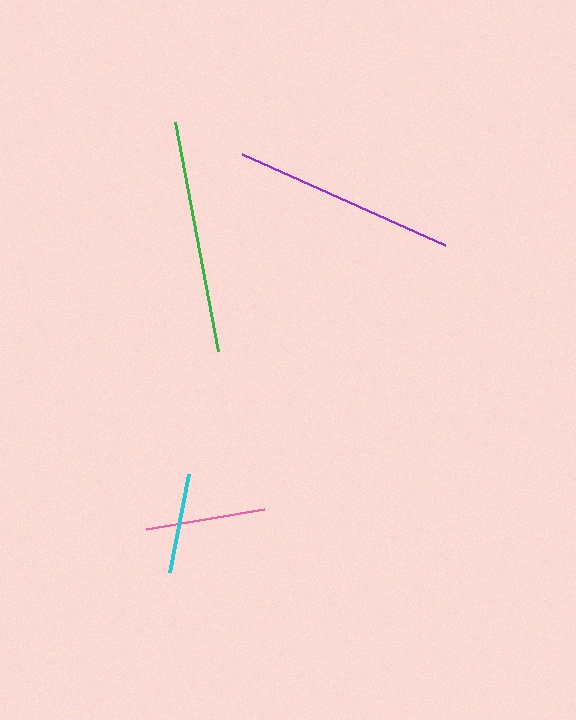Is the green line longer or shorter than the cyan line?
The green line is longer than the cyan line.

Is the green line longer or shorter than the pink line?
The green line is longer than the pink line.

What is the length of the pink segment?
The pink segment is approximately 120 pixels long.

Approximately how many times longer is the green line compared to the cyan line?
The green line is approximately 2.3 times the length of the cyan line.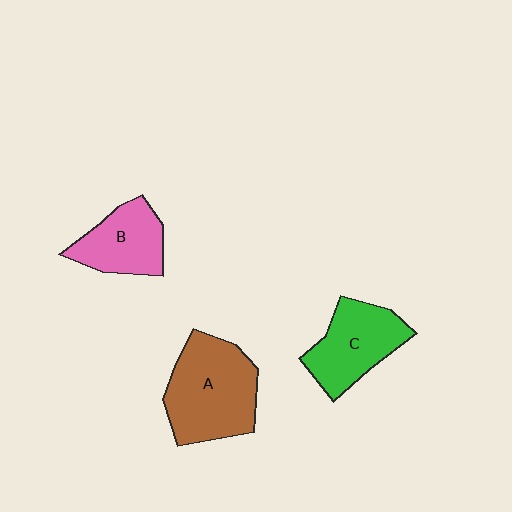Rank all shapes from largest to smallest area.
From largest to smallest: A (brown), C (green), B (pink).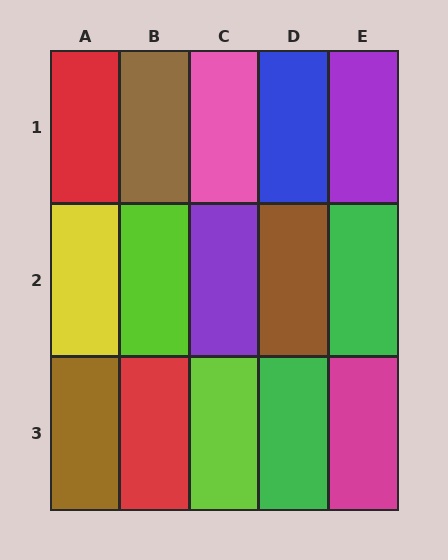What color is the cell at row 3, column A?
Brown.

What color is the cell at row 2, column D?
Brown.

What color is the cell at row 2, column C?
Purple.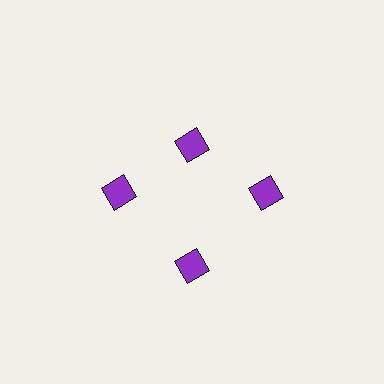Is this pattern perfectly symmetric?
No. The 4 purple diamonds are arranged in a ring, but one element near the 12 o'clock position is pulled inward toward the center, breaking the 4-fold rotational symmetry.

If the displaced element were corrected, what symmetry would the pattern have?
It would have 4-fold rotational symmetry — the pattern would map onto itself every 90 degrees.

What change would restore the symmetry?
The symmetry would be restored by moving it outward, back onto the ring so that all 4 diamonds sit at equal angles and equal distance from the center.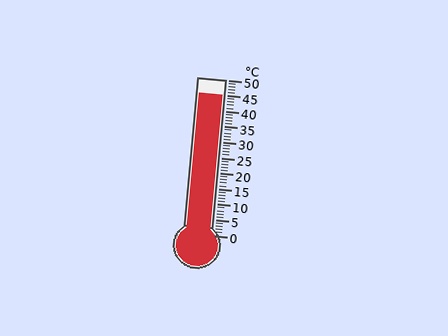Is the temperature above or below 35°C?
The temperature is above 35°C.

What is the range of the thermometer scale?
The thermometer scale ranges from 0°C to 50°C.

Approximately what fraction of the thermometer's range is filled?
The thermometer is filled to approximately 90% of its range.